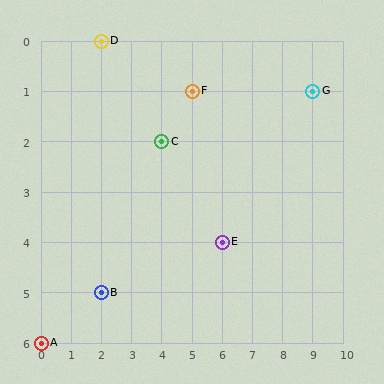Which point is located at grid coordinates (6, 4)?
Point E is at (6, 4).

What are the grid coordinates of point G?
Point G is at grid coordinates (9, 1).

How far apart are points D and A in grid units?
Points D and A are 2 columns and 6 rows apart (about 6.3 grid units diagonally).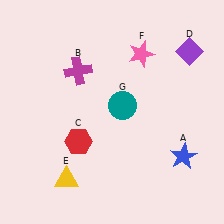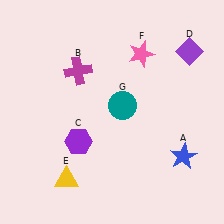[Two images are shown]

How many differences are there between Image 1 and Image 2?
There is 1 difference between the two images.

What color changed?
The hexagon (C) changed from red in Image 1 to purple in Image 2.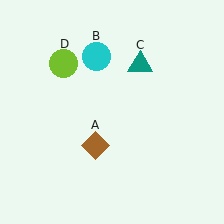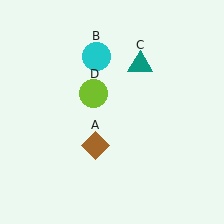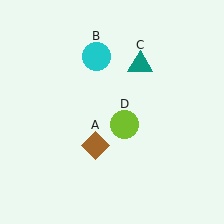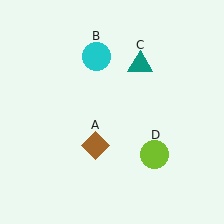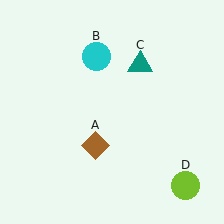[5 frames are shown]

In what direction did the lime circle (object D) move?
The lime circle (object D) moved down and to the right.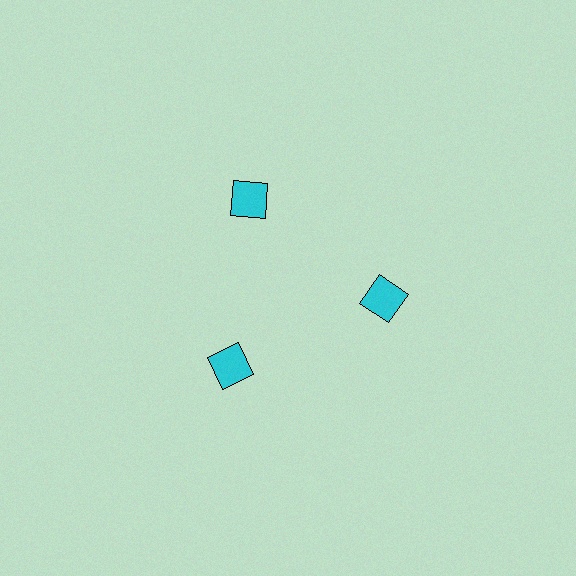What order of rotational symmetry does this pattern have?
This pattern has 3-fold rotational symmetry.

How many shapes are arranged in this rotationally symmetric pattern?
There are 3 shapes, arranged in 3 groups of 1.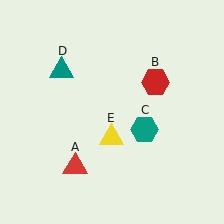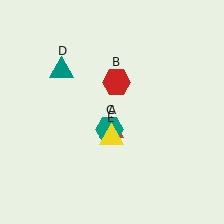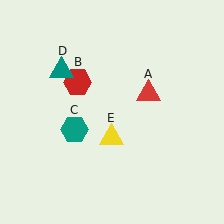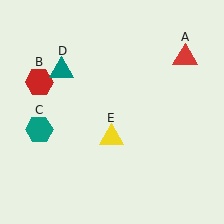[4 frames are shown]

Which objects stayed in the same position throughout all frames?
Teal triangle (object D) and yellow triangle (object E) remained stationary.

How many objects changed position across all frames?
3 objects changed position: red triangle (object A), red hexagon (object B), teal hexagon (object C).